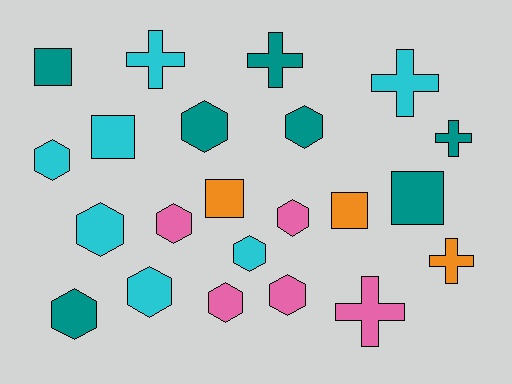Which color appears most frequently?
Teal, with 7 objects.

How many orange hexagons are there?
There are no orange hexagons.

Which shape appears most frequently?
Hexagon, with 11 objects.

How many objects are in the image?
There are 22 objects.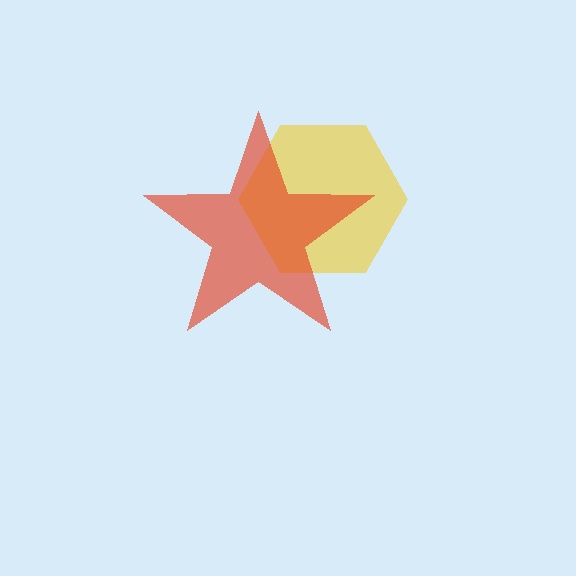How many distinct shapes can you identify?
There are 2 distinct shapes: a yellow hexagon, a red star.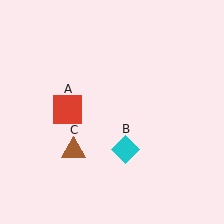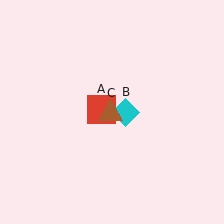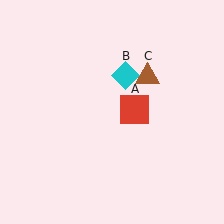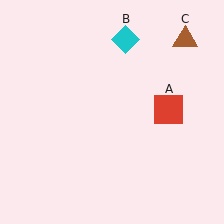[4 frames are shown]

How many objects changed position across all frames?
3 objects changed position: red square (object A), cyan diamond (object B), brown triangle (object C).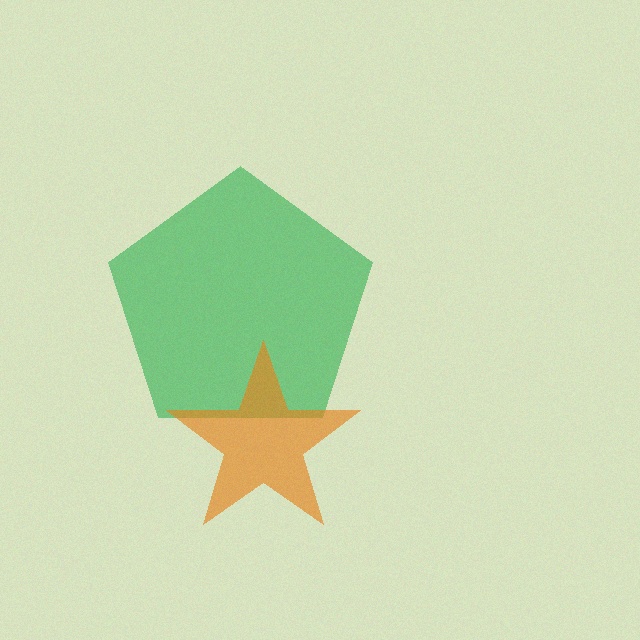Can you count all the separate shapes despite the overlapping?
Yes, there are 2 separate shapes.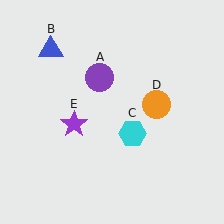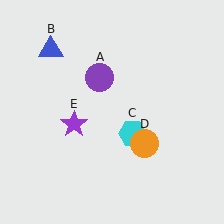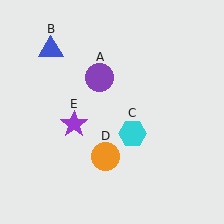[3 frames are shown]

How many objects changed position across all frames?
1 object changed position: orange circle (object D).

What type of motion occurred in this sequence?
The orange circle (object D) rotated clockwise around the center of the scene.